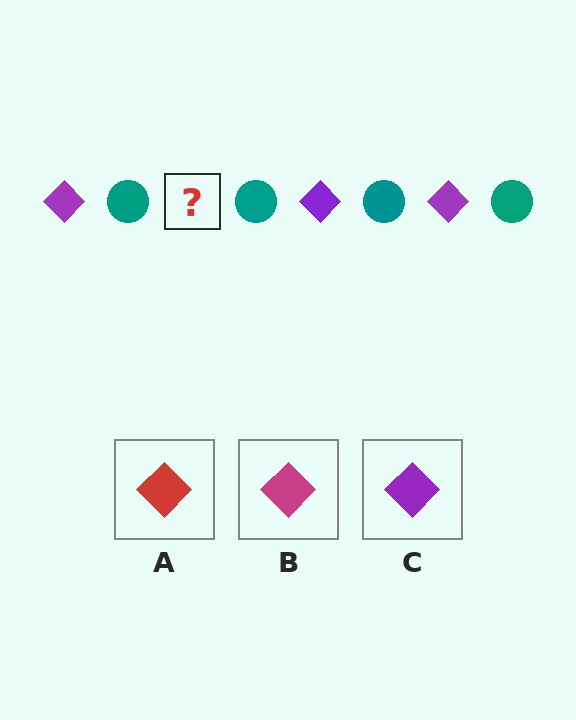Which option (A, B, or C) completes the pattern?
C.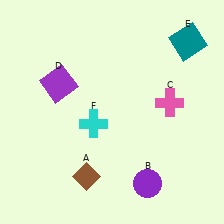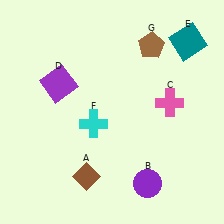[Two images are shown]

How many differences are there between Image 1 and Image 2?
There is 1 difference between the two images.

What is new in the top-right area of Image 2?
A brown pentagon (G) was added in the top-right area of Image 2.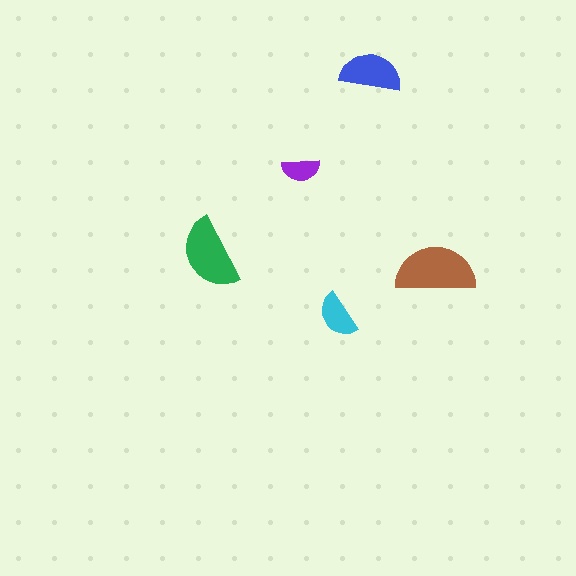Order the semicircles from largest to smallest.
the brown one, the green one, the blue one, the cyan one, the purple one.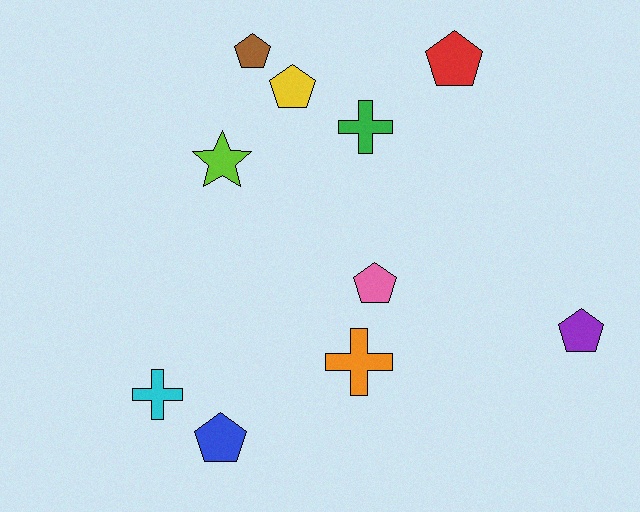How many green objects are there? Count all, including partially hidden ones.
There is 1 green object.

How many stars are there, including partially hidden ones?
There is 1 star.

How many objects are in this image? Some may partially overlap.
There are 10 objects.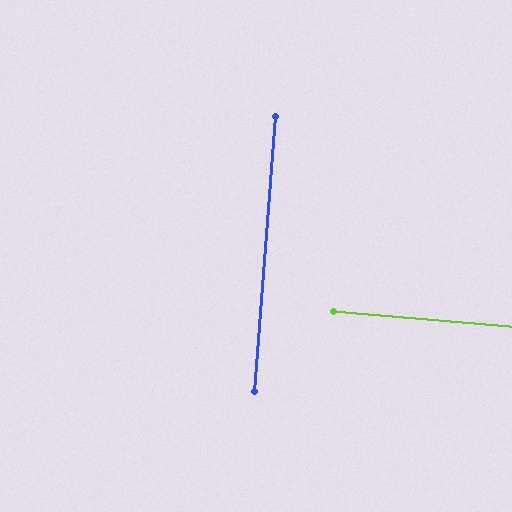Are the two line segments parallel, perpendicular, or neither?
Perpendicular — they meet at approximately 90°.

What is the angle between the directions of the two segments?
Approximately 90 degrees.